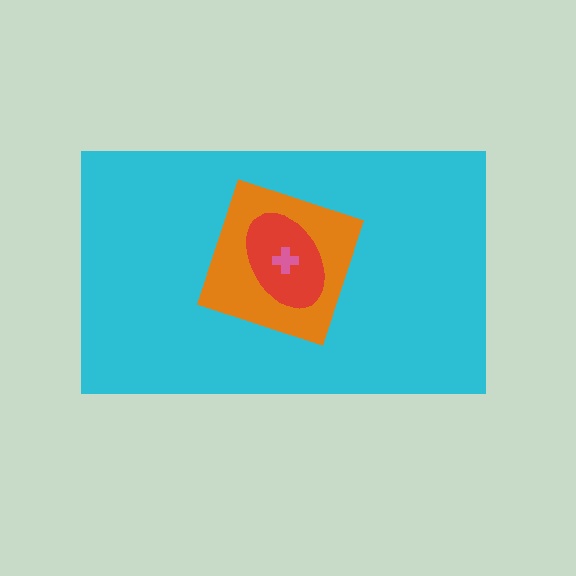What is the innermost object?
The pink cross.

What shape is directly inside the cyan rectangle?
The orange diamond.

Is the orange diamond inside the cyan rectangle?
Yes.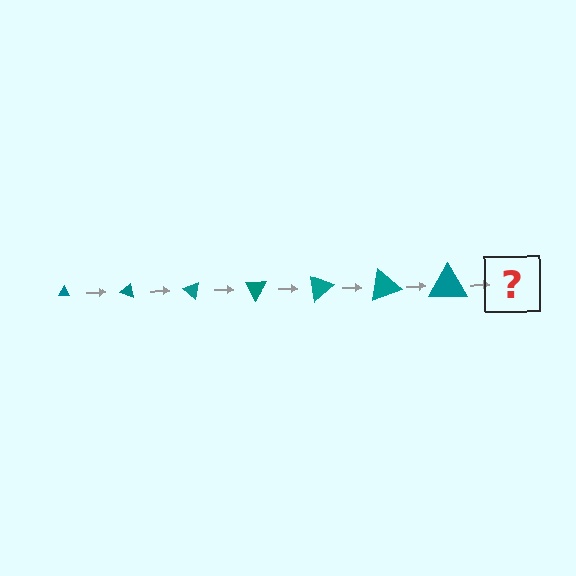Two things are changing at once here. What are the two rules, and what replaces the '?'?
The two rules are that the triangle grows larger each step and it rotates 20 degrees each step. The '?' should be a triangle, larger than the previous one and rotated 140 degrees from the start.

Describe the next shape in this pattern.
It should be a triangle, larger than the previous one and rotated 140 degrees from the start.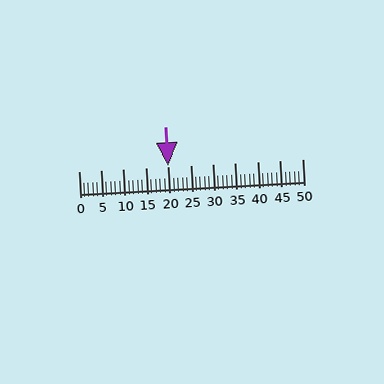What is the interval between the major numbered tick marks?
The major tick marks are spaced 5 units apart.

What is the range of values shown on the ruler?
The ruler shows values from 0 to 50.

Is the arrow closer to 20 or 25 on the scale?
The arrow is closer to 20.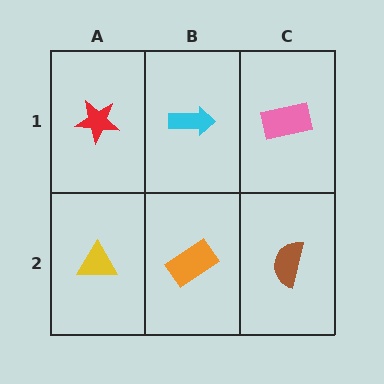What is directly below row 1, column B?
An orange rectangle.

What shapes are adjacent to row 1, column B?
An orange rectangle (row 2, column B), a red star (row 1, column A), a pink rectangle (row 1, column C).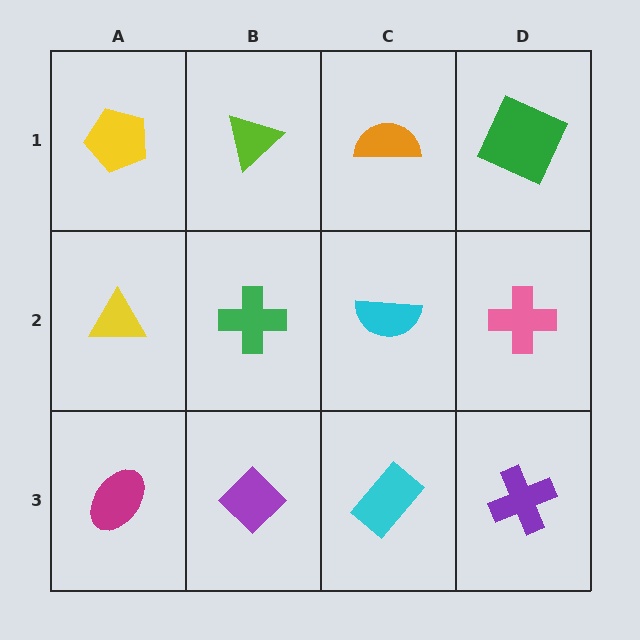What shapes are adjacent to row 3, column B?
A green cross (row 2, column B), a magenta ellipse (row 3, column A), a cyan rectangle (row 3, column C).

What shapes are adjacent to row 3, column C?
A cyan semicircle (row 2, column C), a purple diamond (row 3, column B), a purple cross (row 3, column D).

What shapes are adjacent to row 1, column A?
A yellow triangle (row 2, column A), a lime triangle (row 1, column B).